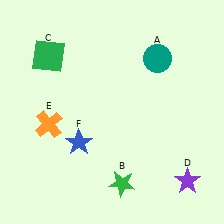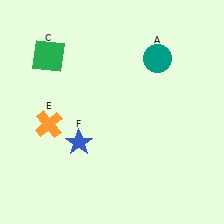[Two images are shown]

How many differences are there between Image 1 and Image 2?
There are 2 differences between the two images.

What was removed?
The green star (B), the purple star (D) were removed in Image 2.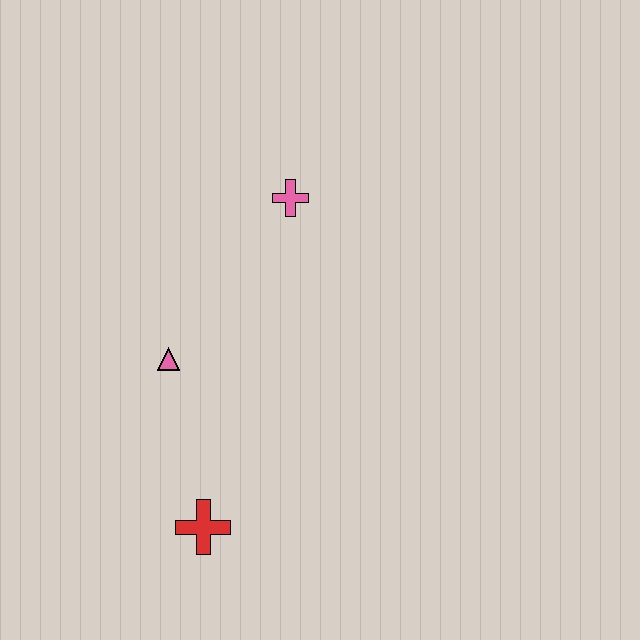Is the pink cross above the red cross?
Yes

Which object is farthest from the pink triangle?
The pink cross is farthest from the pink triangle.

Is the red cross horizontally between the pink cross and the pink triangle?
Yes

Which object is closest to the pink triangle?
The red cross is closest to the pink triangle.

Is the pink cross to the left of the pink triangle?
No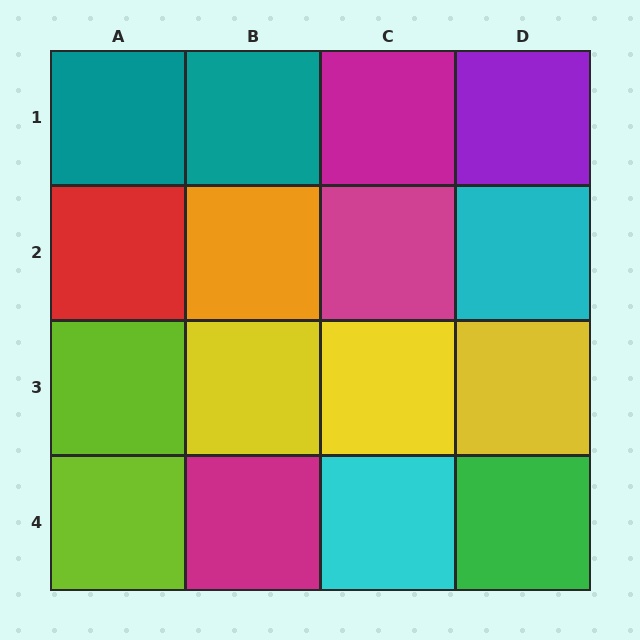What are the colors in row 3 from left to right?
Lime, yellow, yellow, yellow.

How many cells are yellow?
3 cells are yellow.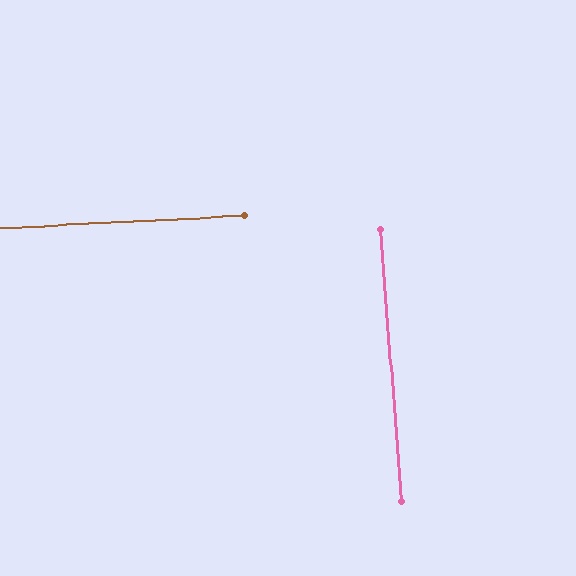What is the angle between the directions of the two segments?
Approximately 88 degrees.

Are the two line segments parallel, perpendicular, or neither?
Perpendicular — they meet at approximately 88°.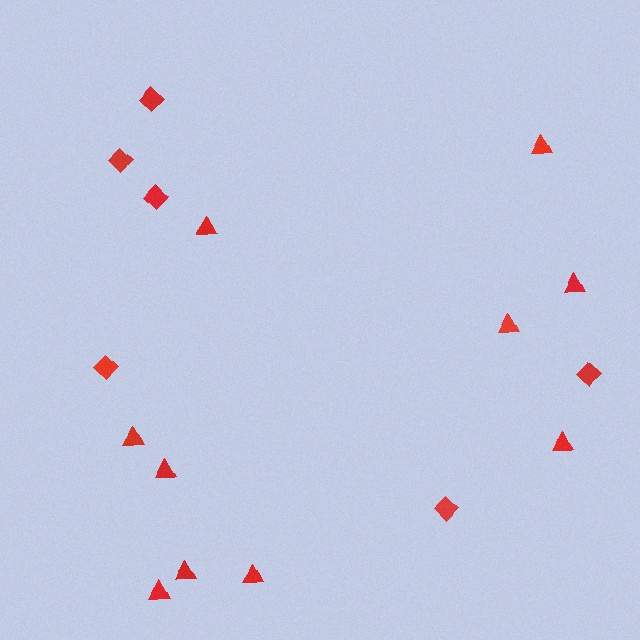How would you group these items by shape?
There are 2 groups: one group of diamonds (6) and one group of triangles (10).